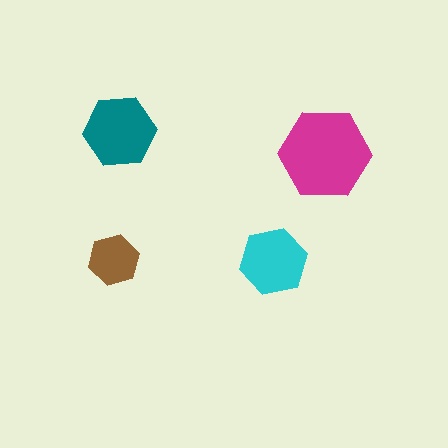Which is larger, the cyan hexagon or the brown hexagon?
The cyan one.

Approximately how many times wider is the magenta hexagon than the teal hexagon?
About 1.5 times wider.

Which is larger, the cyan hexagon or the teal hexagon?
The teal one.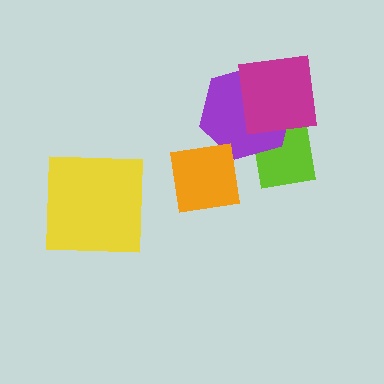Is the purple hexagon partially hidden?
Yes, it is partially covered by another shape.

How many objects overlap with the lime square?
2 objects overlap with the lime square.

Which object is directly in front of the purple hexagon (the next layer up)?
The magenta square is directly in front of the purple hexagon.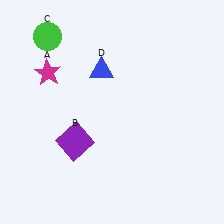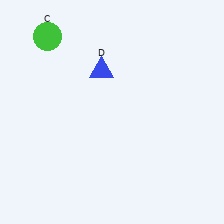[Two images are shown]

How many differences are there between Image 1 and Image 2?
There are 2 differences between the two images.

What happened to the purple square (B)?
The purple square (B) was removed in Image 2. It was in the bottom-left area of Image 1.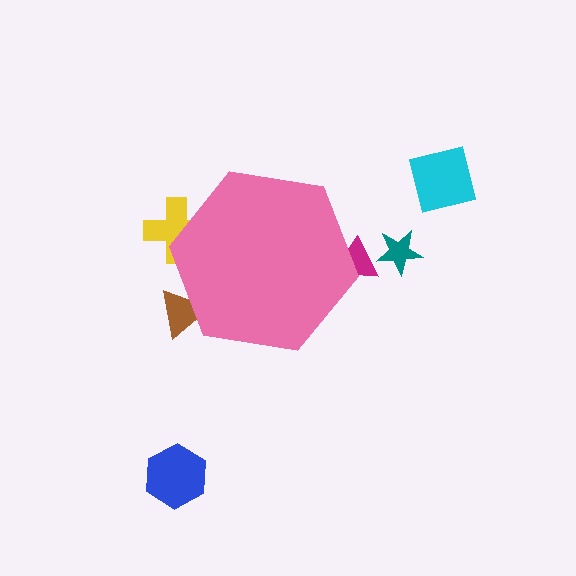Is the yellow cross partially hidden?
Yes, the yellow cross is partially hidden behind the pink hexagon.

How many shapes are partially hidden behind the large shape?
3 shapes are partially hidden.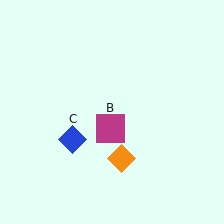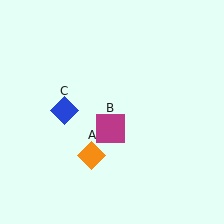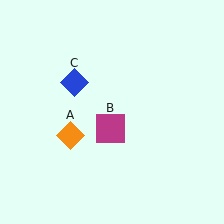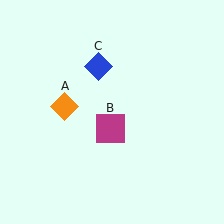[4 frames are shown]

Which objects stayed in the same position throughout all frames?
Magenta square (object B) remained stationary.